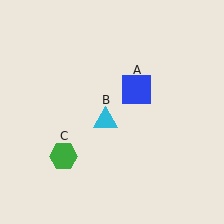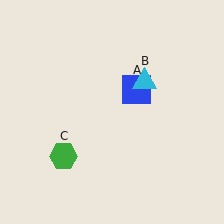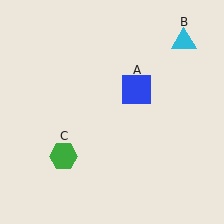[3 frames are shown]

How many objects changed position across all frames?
1 object changed position: cyan triangle (object B).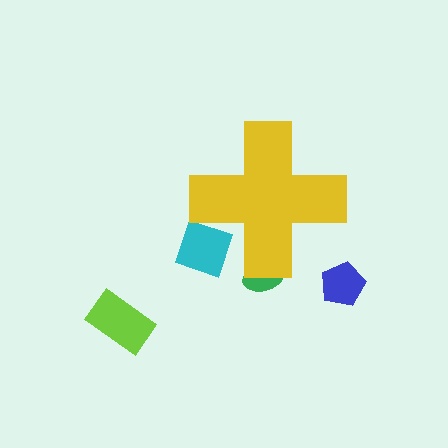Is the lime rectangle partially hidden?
No, the lime rectangle is fully visible.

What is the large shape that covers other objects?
A yellow cross.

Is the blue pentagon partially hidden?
No, the blue pentagon is fully visible.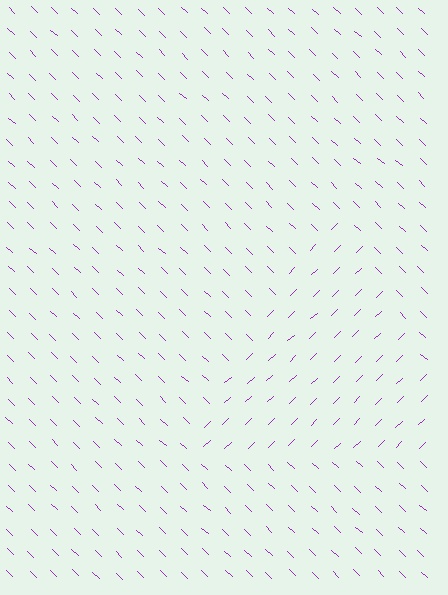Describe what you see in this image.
The image is filled with small purple line segments. A triangle region in the image has lines oriented differently from the surrounding lines, creating a visible texture boundary.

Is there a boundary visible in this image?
Yes, there is a texture boundary formed by a change in line orientation.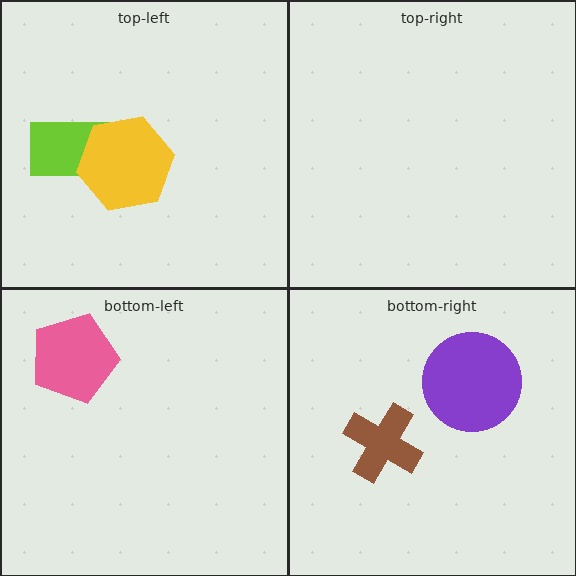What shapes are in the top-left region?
The lime rectangle, the yellow hexagon.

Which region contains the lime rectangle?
The top-left region.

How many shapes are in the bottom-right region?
2.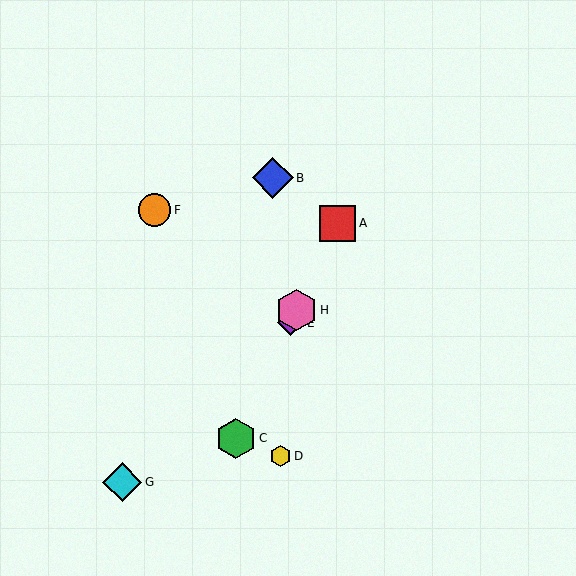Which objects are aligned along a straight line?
Objects A, C, E, H are aligned along a straight line.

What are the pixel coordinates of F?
Object F is at (155, 210).